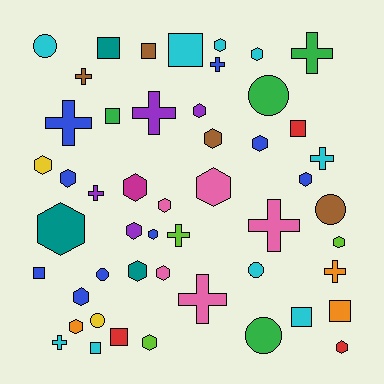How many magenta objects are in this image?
There is 1 magenta object.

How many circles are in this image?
There are 7 circles.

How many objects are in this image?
There are 50 objects.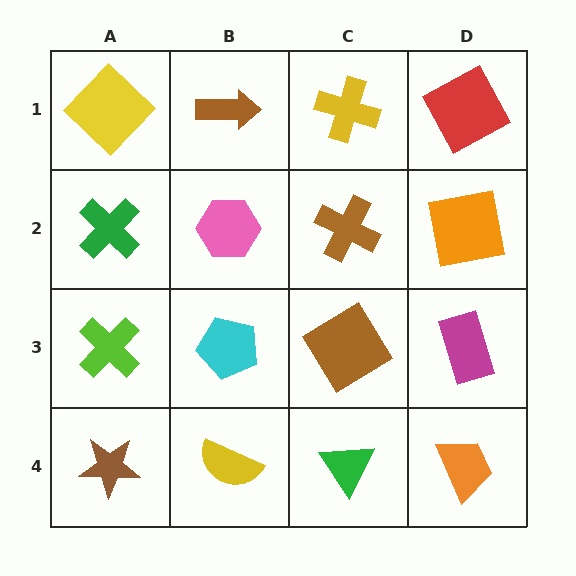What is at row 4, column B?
A yellow semicircle.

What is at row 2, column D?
An orange square.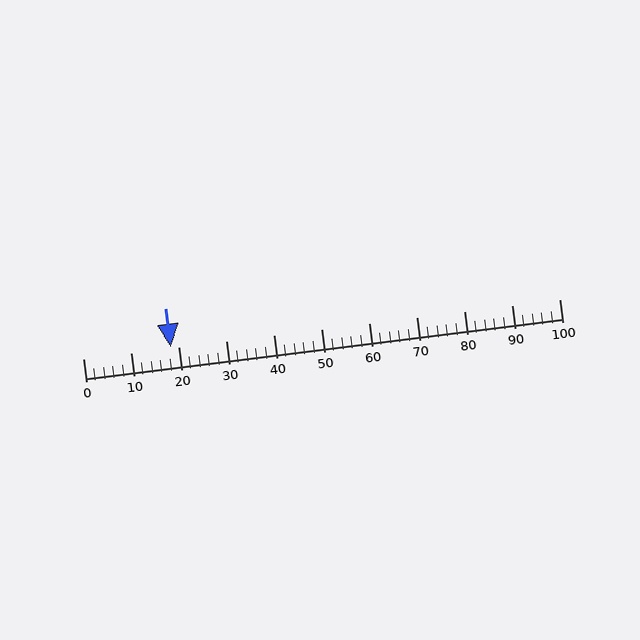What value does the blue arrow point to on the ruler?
The blue arrow points to approximately 18.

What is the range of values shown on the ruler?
The ruler shows values from 0 to 100.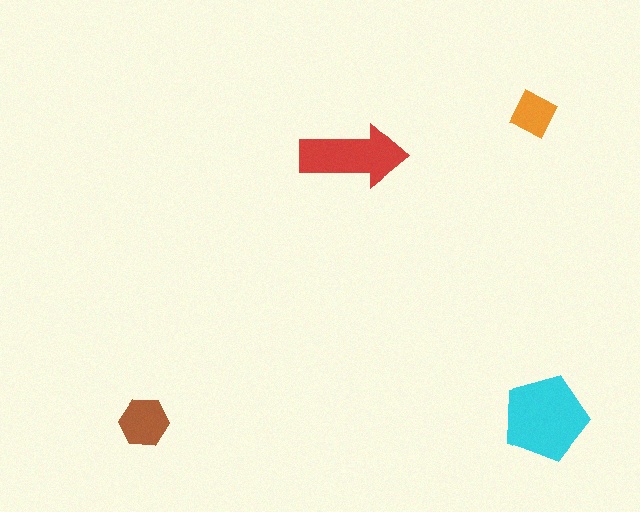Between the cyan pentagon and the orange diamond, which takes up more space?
The cyan pentagon.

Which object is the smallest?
The orange diamond.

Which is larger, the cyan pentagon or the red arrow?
The cyan pentagon.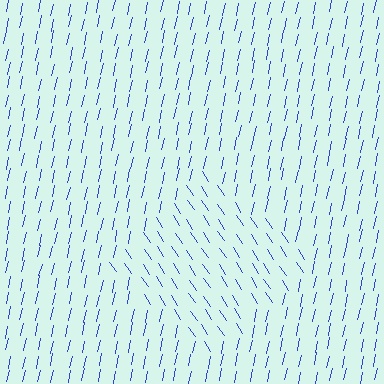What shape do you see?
I see a diamond.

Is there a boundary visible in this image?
Yes, there is a texture boundary formed by a change in line orientation.